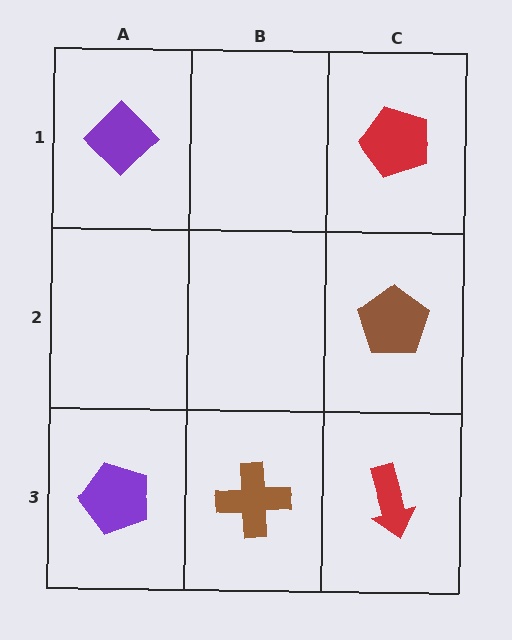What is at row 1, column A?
A purple diamond.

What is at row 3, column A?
A purple pentagon.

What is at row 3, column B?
A brown cross.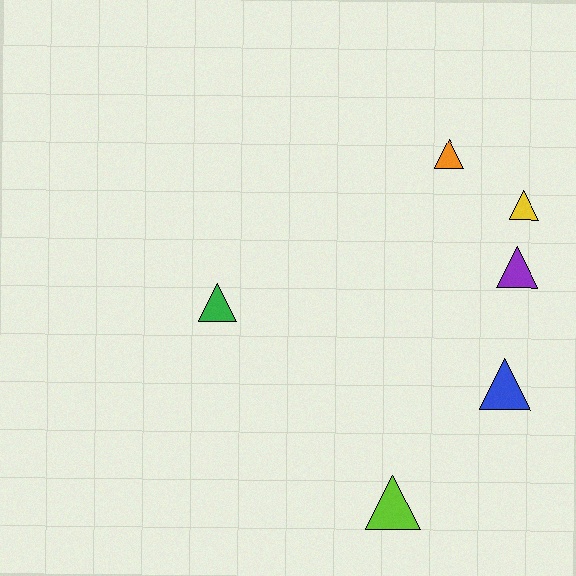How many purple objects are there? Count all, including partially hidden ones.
There is 1 purple object.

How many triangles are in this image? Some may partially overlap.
There are 6 triangles.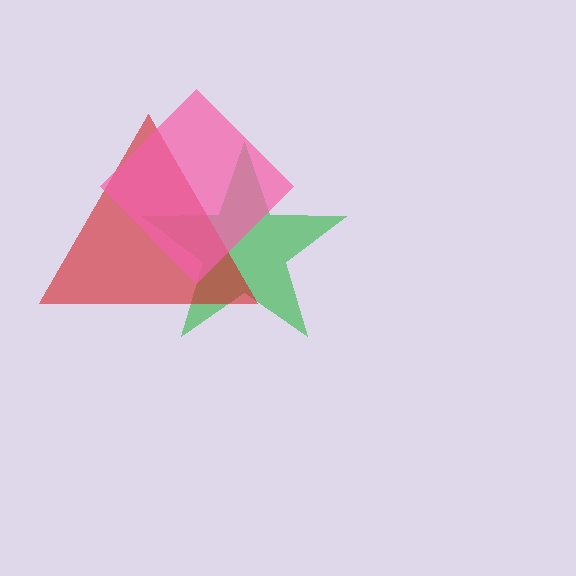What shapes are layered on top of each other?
The layered shapes are: a green star, a red triangle, a pink diamond.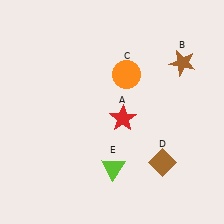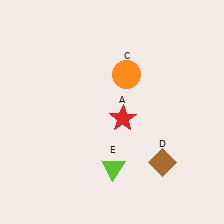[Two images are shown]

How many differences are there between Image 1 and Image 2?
There is 1 difference between the two images.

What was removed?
The brown star (B) was removed in Image 2.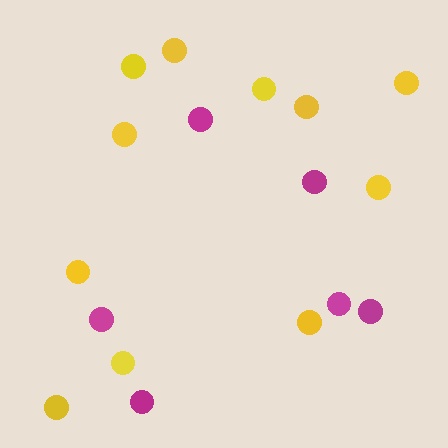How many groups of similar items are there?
There are 2 groups: one group of yellow circles (11) and one group of magenta circles (6).